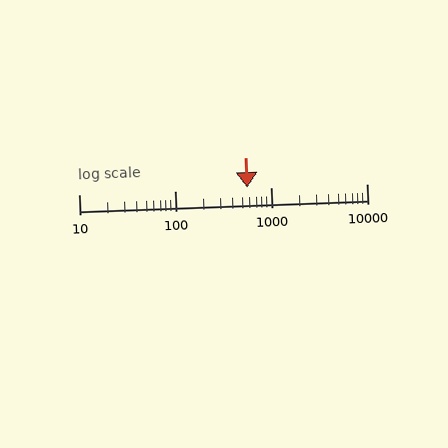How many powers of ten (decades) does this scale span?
The scale spans 3 decades, from 10 to 10000.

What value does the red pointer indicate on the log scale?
The pointer indicates approximately 570.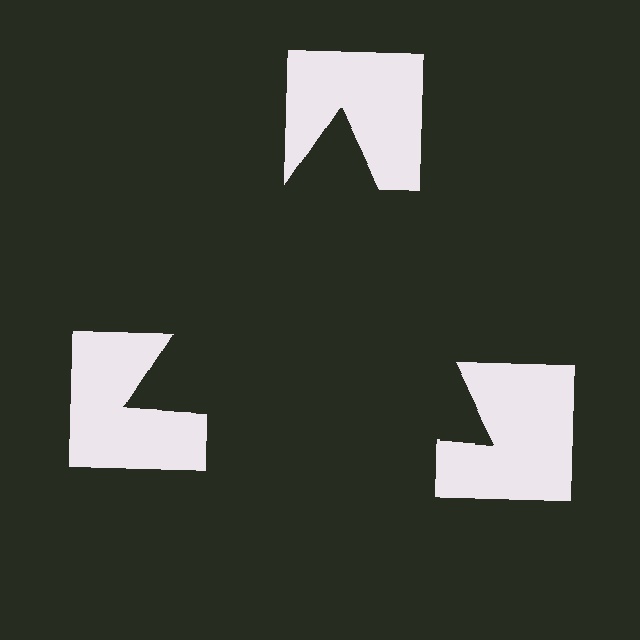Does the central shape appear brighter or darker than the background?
It typically appears slightly darker than the background, even though no actual brightness change is drawn.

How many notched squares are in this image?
There are 3 — one at each vertex of the illusory triangle.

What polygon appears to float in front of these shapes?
An illusory triangle — its edges are inferred from the aligned wedge cuts in the notched squares, not physically drawn.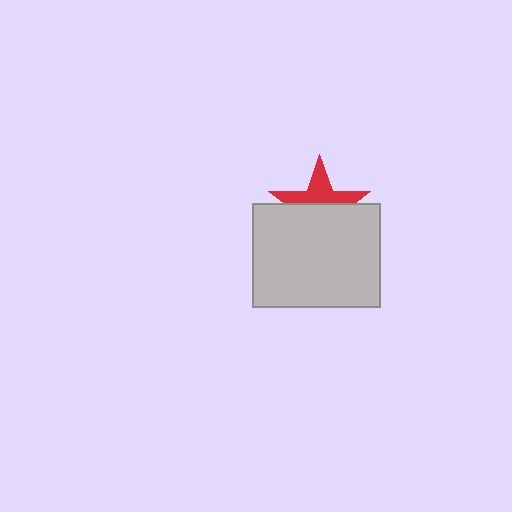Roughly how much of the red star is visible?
A small part of it is visible (roughly 45%).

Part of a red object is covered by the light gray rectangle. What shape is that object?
It is a star.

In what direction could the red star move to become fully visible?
The red star could move up. That would shift it out from behind the light gray rectangle entirely.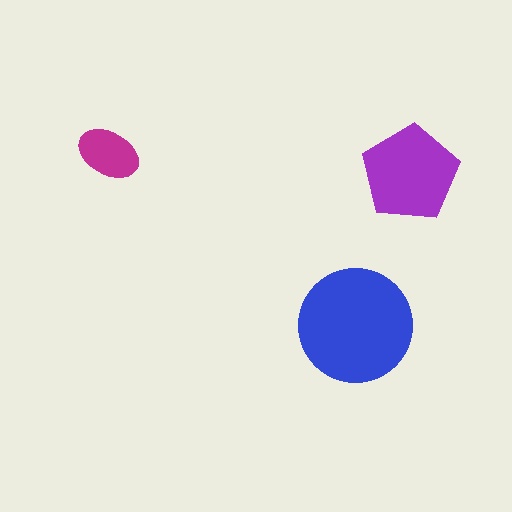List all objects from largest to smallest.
The blue circle, the purple pentagon, the magenta ellipse.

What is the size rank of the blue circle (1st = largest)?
1st.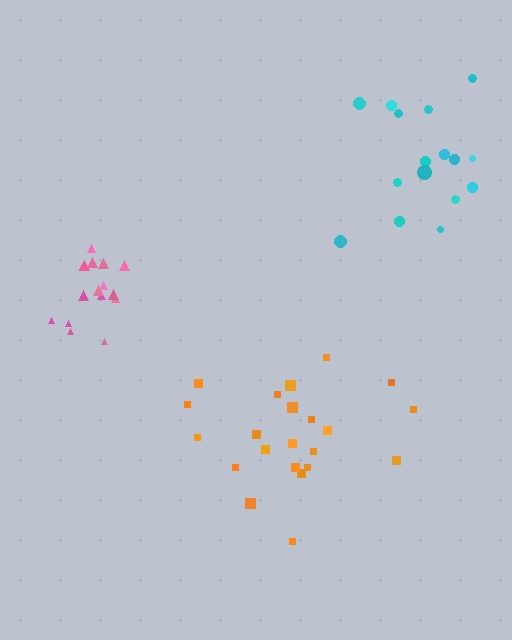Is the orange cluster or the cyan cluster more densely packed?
Orange.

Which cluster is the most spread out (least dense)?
Cyan.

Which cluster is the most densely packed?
Pink.